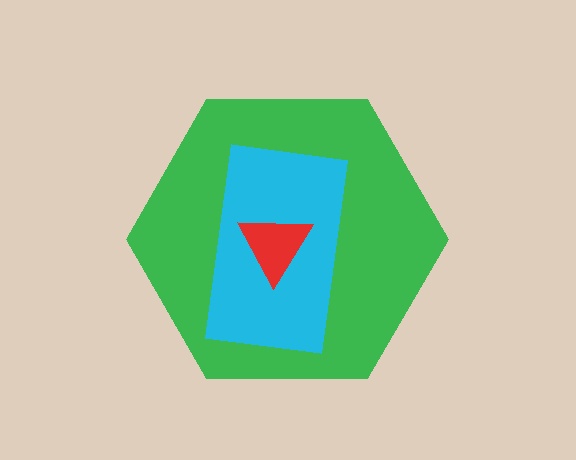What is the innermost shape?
The red triangle.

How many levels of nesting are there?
3.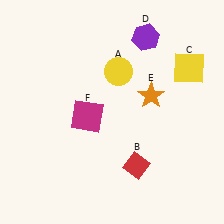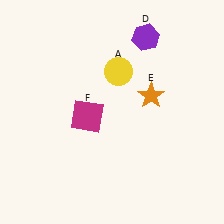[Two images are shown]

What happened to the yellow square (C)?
The yellow square (C) was removed in Image 2. It was in the top-right area of Image 1.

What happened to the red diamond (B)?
The red diamond (B) was removed in Image 2. It was in the bottom-right area of Image 1.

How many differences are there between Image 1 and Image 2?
There are 2 differences between the two images.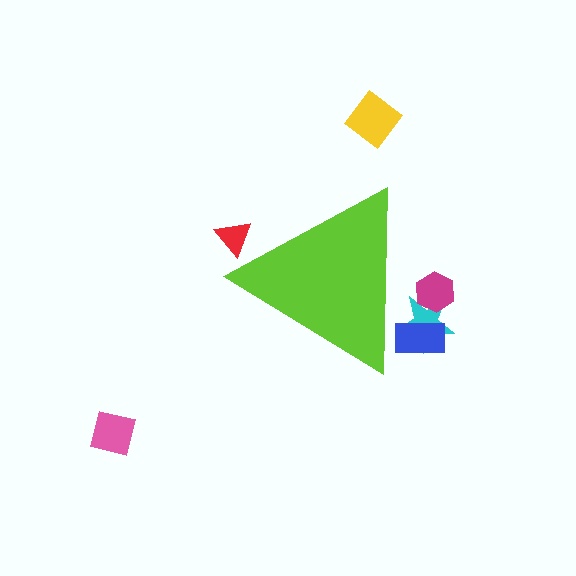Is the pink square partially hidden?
No, the pink square is fully visible.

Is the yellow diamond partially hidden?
No, the yellow diamond is fully visible.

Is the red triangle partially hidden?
Yes, the red triangle is partially hidden behind the lime triangle.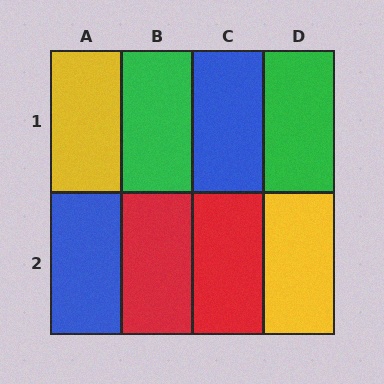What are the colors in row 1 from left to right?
Yellow, green, blue, green.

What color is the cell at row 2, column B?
Red.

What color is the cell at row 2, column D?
Yellow.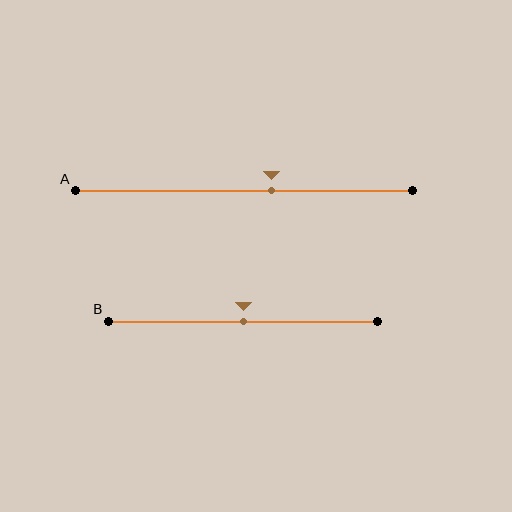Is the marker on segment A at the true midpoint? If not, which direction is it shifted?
No, the marker on segment A is shifted to the right by about 8% of the segment length.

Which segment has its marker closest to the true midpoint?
Segment B has its marker closest to the true midpoint.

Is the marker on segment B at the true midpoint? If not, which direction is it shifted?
Yes, the marker on segment B is at the true midpoint.